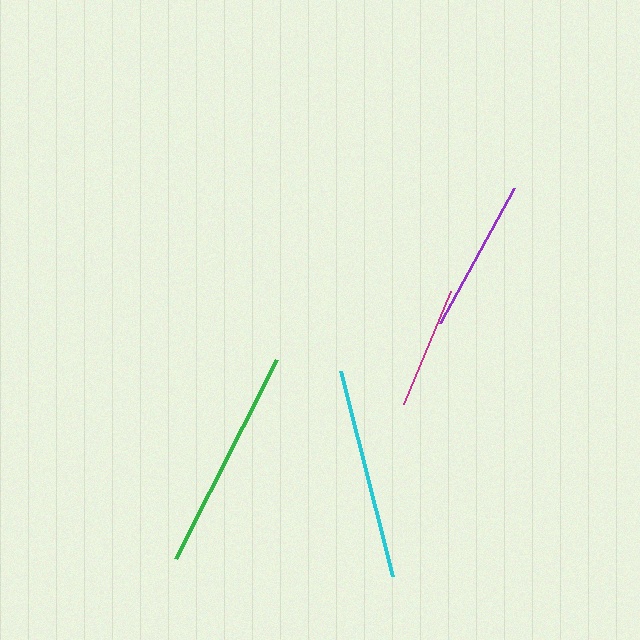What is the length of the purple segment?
The purple segment is approximately 154 pixels long.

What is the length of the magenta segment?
The magenta segment is approximately 122 pixels long.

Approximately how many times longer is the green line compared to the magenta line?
The green line is approximately 1.8 times the length of the magenta line.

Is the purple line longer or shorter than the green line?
The green line is longer than the purple line.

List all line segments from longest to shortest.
From longest to shortest: green, cyan, purple, magenta.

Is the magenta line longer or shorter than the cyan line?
The cyan line is longer than the magenta line.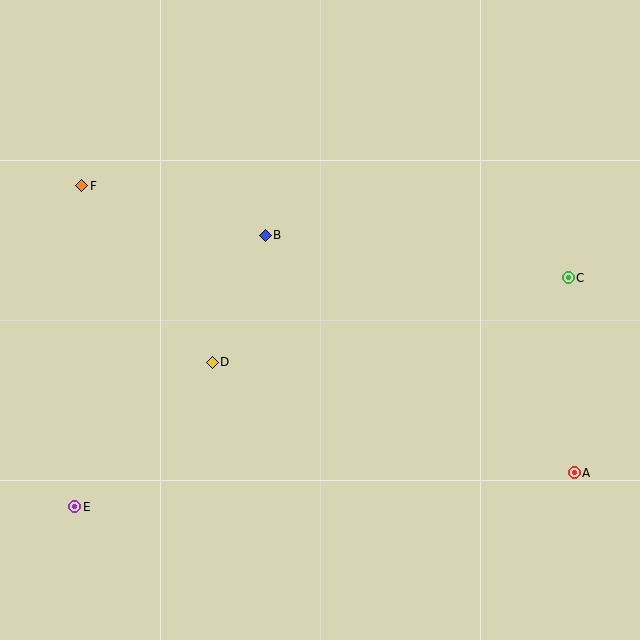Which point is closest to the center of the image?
Point B at (265, 235) is closest to the center.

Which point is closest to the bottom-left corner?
Point E is closest to the bottom-left corner.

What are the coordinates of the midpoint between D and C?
The midpoint between D and C is at (390, 320).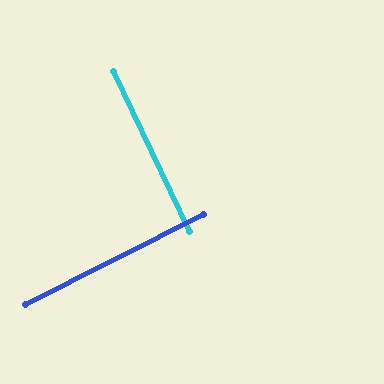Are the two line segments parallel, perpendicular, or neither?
Perpendicular — they meet at approximately 89°.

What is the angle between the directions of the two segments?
Approximately 89 degrees.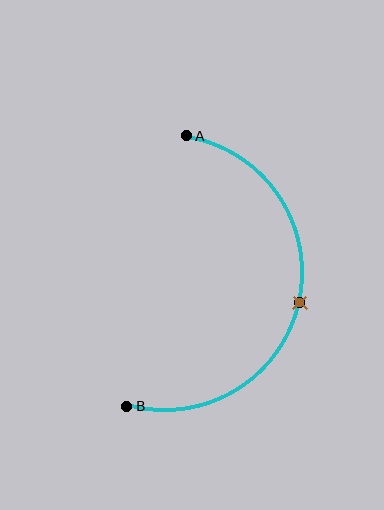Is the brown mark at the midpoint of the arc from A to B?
Yes. The brown mark lies on the arc at equal arc-length from both A and B — it is the arc midpoint.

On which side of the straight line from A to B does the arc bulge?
The arc bulges to the right of the straight line connecting A and B.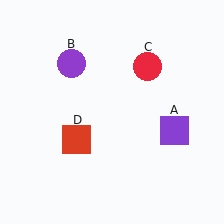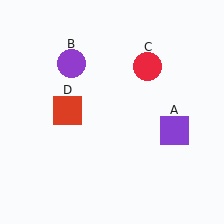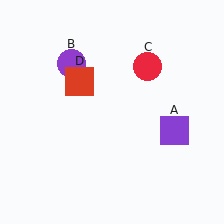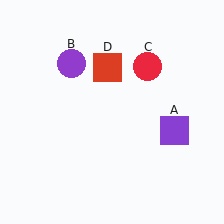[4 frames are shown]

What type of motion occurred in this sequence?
The red square (object D) rotated clockwise around the center of the scene.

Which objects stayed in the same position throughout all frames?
Purple square (object A) and purple circle (object B) and red circle (object C) remained stationary.